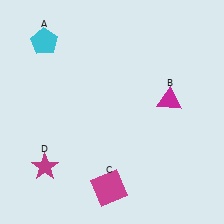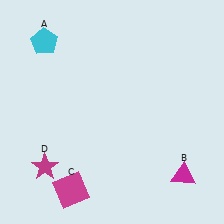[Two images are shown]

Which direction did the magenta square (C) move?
The magenta square (C) moved left.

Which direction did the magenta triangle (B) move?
The magenta triangle (B) moved down.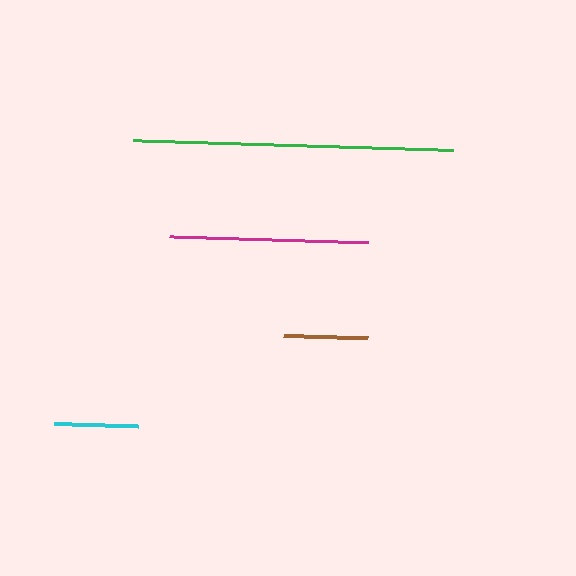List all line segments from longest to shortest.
From longest to shortest: green, magenta, cyan, brown.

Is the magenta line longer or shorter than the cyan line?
The magenta line is longer than the cyan line.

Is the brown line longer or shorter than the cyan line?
The cyan line is longer than the brown line.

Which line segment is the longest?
The green line is the longest at approximately 320 pixels.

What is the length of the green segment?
The green segment is approximately 320 pixels long.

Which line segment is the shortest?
The brown line is the shortest at approximately 84 pixels.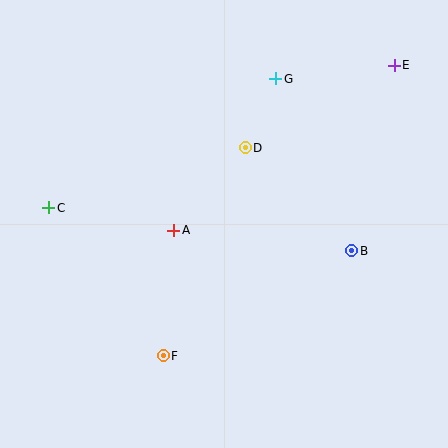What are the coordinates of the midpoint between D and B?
The midpoint between D and B is at (298, 199).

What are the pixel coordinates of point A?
Point A is at (174, 230).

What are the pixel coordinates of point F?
Point F is at (163, 356).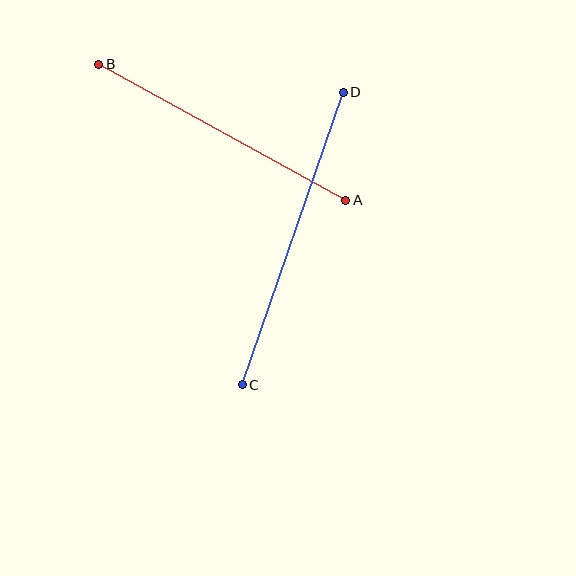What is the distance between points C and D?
The distance is approximately 309 pixels.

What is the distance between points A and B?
The distance is approximately 282 pixels.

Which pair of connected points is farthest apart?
Points C and D are farthest apart.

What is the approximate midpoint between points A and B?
The midpoint is at approximately (222, 132) pixels.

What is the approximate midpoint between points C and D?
The midpoint is at approximately (293, 238) pixels.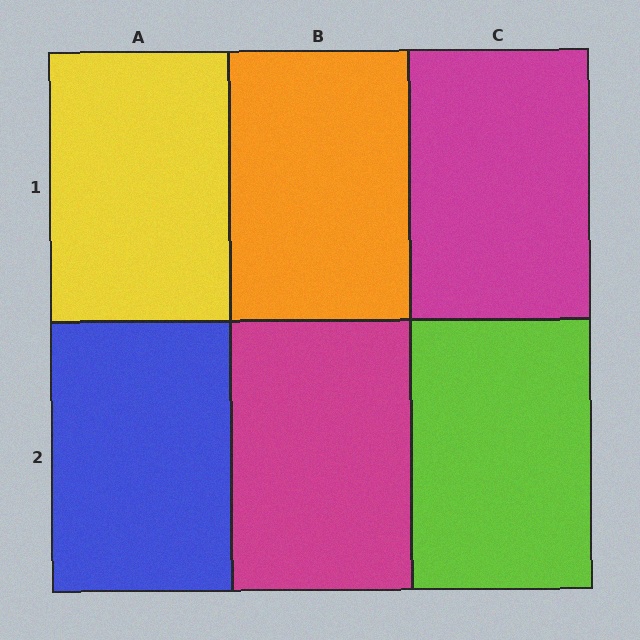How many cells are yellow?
1 cell is yellow.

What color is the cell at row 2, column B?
Magenta.